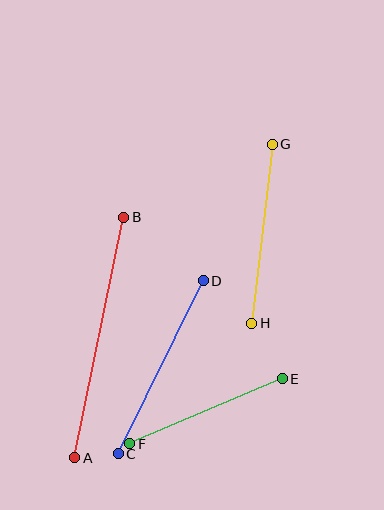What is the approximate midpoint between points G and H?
The midpoint is at approximately (262, 234) pixels.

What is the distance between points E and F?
The distance is approximately 166 pixels.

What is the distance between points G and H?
The distance is approximately 180 pixels.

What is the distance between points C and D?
The distance is approximately 193 pixels.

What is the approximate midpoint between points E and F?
The midpoint is at approximately (206, 411) pixels.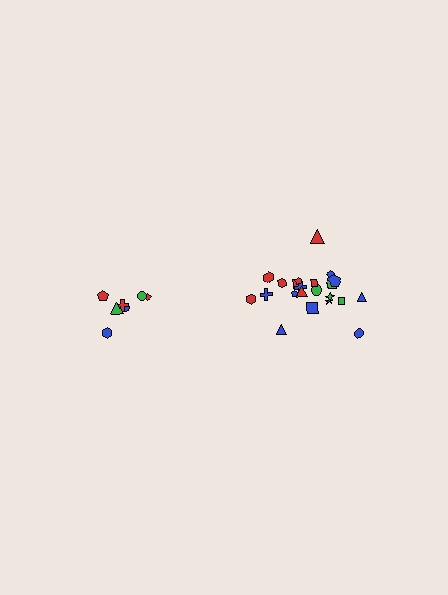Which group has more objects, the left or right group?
The right group.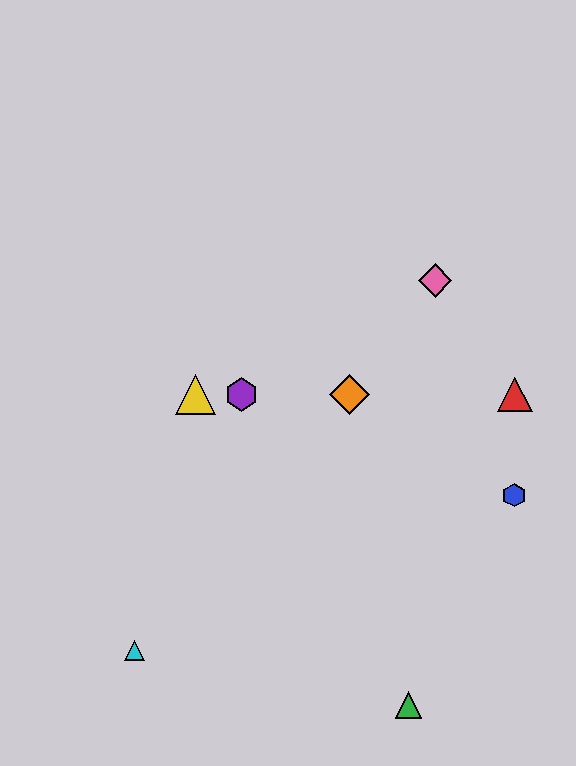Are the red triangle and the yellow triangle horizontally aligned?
Yes, both are at y≈394.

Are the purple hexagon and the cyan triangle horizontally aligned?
No, the purple hexagon is at y≈394 and the cyan triangle is at y≈650.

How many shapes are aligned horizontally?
4 shapes (the red triangle, the yellow triangle, the purple hexagon, the orange diamond) are aligned horizontally.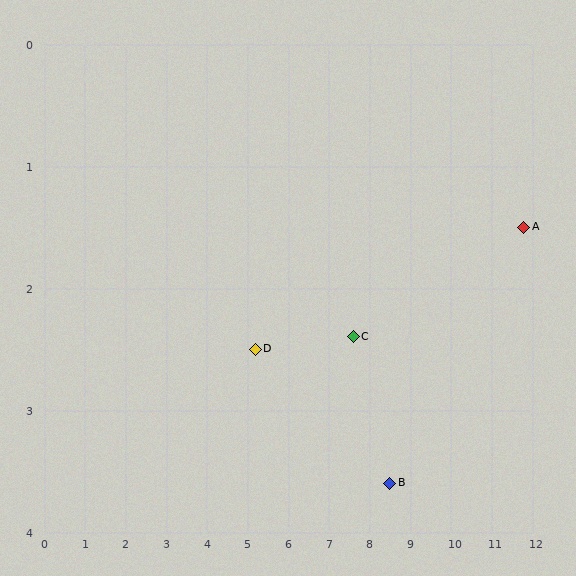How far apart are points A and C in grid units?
Points A and C are about 4.3 grid units apart.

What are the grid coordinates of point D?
Point D is at approximately (5.2, 2.5).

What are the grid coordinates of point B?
Point B is at approximately (8.5, 3.6).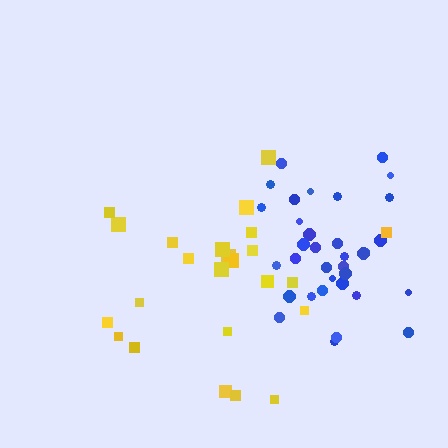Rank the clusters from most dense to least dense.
blue, yellow.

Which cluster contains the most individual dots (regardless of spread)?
Blue (35).